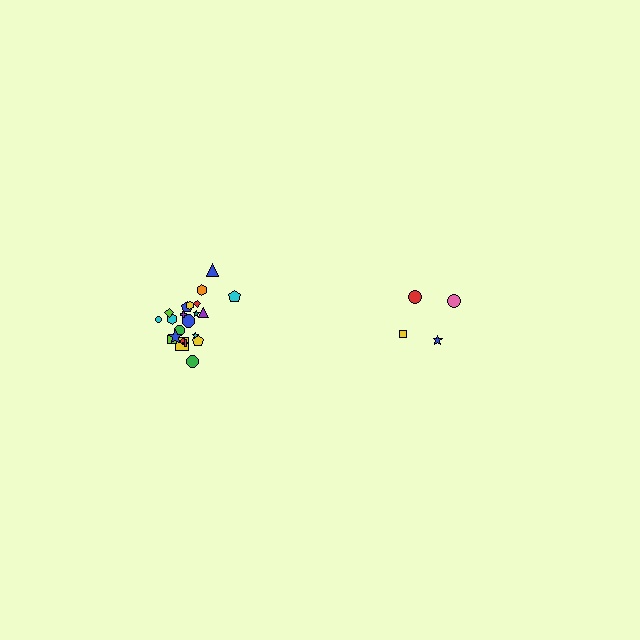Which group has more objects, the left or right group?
The left group.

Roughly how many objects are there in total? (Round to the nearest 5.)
Roughly 25 objects in total.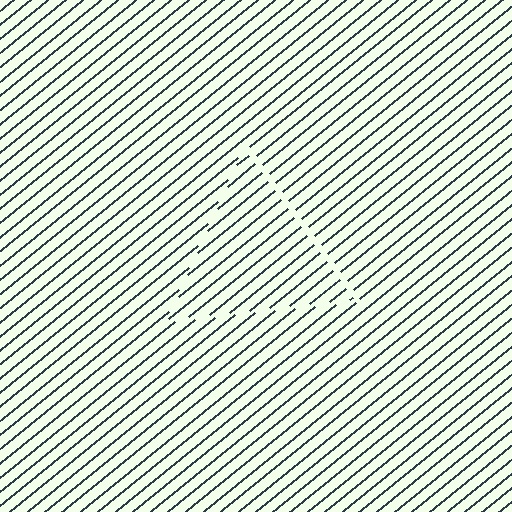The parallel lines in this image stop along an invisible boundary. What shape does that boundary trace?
An illusory triangle. The interior of the shape contains the same grating, shifted by half a period — the contour is defined by the phase discontinuity where line-ends from the inner and outer gratings abut.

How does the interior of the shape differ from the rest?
The interior of the shape contains the same grating, shifted by half a period — the contour is defined by the phase discontinuity where line-ends from the inner and outer gratings abut.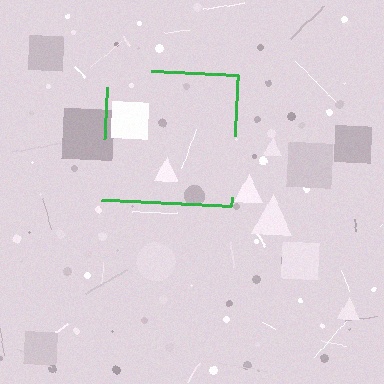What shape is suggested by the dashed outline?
The dashed outline suggests a square.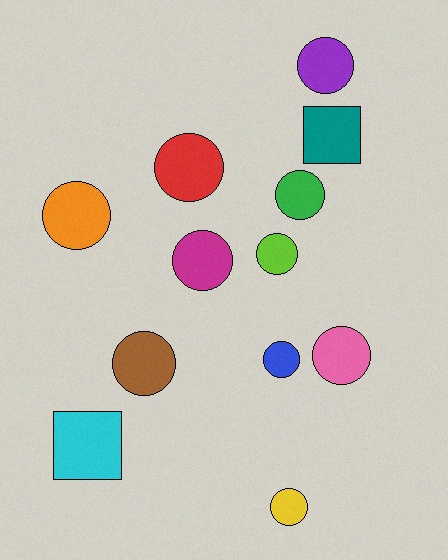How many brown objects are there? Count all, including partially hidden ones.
There is 1 brown object.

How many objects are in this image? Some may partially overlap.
There are 12 objects.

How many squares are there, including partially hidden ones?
There are 2 squares.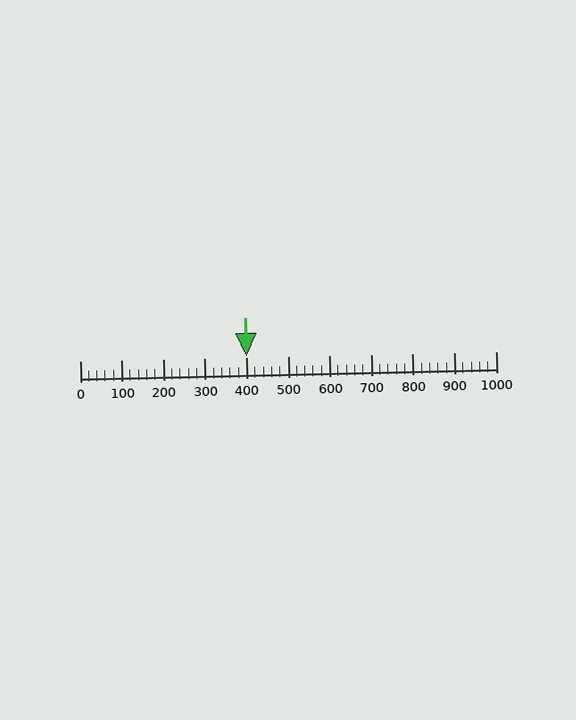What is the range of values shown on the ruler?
The ruler shows values from 0 to 1000.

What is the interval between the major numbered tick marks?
The major tick marks are spaced 100 units apart.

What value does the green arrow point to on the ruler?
The green arrow points to approximately 400.